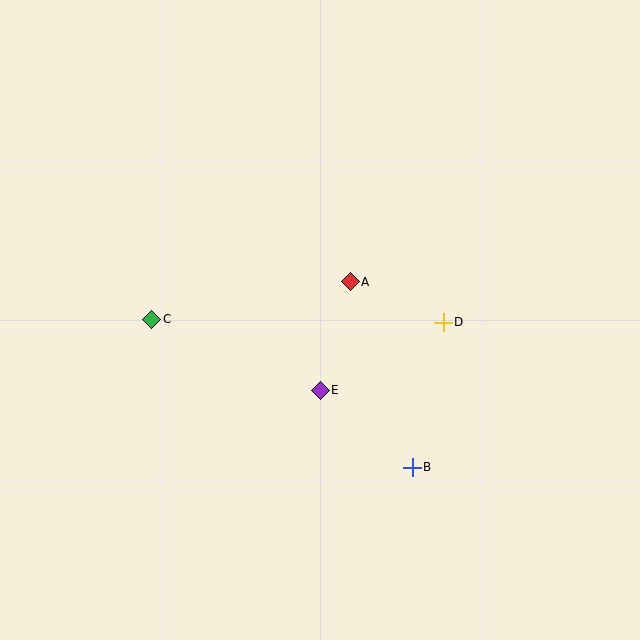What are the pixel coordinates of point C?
Point C is at (152, 319).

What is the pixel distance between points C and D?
The distance between C and D is 292 pixels.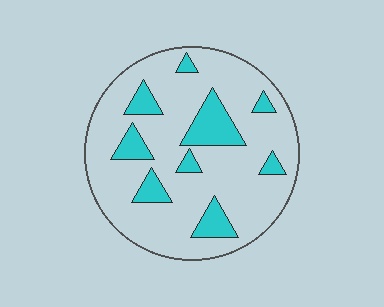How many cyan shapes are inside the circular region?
9.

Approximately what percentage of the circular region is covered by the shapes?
Approximately 20%.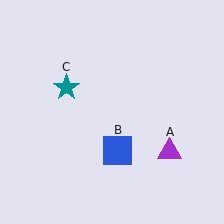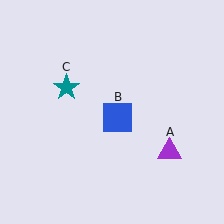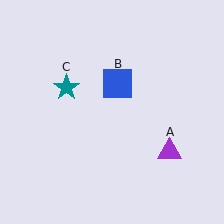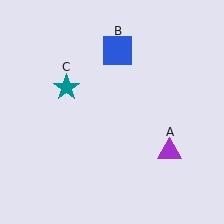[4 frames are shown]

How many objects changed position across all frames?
1 object changed position: blue square (object B).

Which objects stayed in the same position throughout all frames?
Purple triangle (object A) and teal star (object C) remained stationary.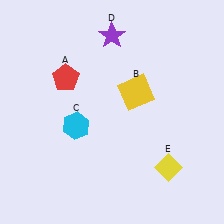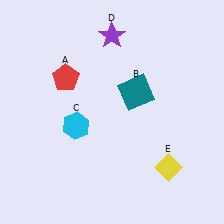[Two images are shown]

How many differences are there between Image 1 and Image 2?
There is 1 difference between the two images.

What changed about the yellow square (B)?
In Image 1, B is yellow. In Image 2, it changed to teal.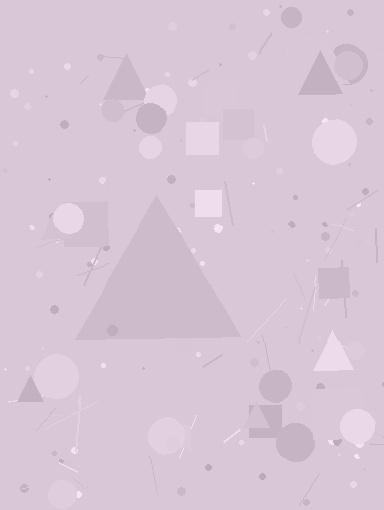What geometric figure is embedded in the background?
A triangle is embedded in the background.